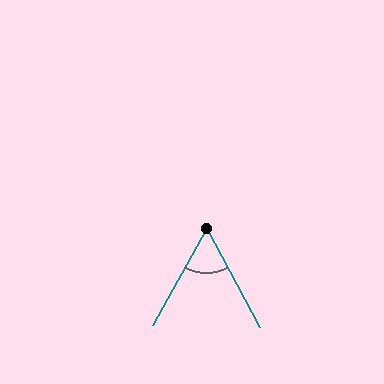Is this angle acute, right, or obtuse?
It is acute.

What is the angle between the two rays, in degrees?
Approximately 57 degrees.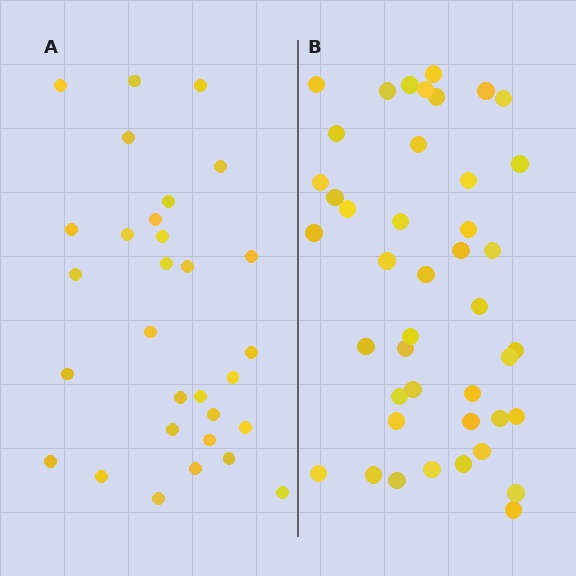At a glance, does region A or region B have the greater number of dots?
Region B (the right region) has more dots.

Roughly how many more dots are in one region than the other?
Region B has approximately 15 more dots than region A.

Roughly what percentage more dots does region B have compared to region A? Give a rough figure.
About 45% more.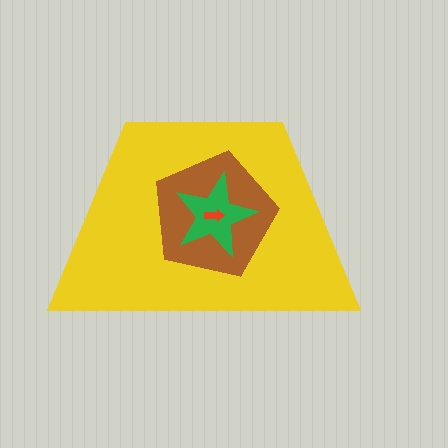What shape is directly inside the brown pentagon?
The green star.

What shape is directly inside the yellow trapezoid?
The brown pentagon.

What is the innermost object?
The red arrow.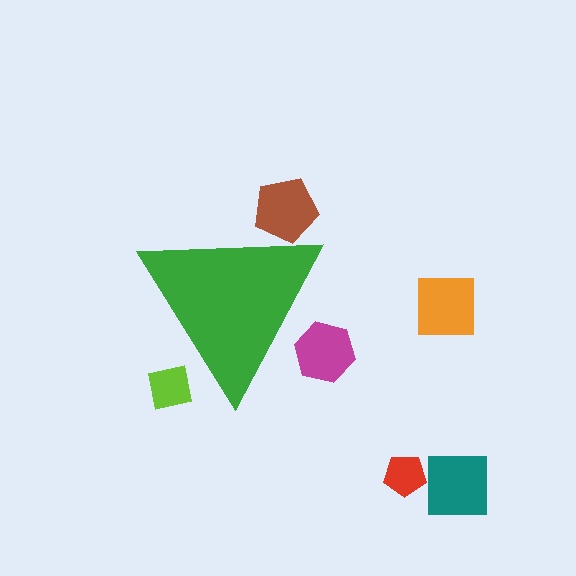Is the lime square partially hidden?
Yes, the lime square is partially hidden behind the green triangle.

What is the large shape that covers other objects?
A green triangle.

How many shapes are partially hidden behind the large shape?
3 shapes are partially hidden.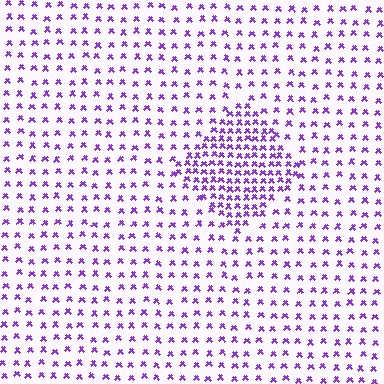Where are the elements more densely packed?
The elements are more densely packed inside the diamond boundary.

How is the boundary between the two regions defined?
The boundary is defined by a change in element density (approximately 2.4x ratio). All elements are the same color, size, and shape.